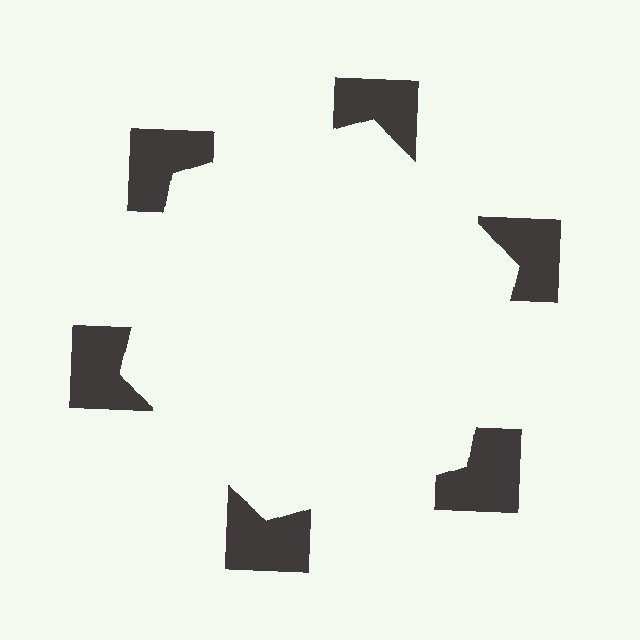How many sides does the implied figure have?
6 sides.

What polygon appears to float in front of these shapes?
An illusory hexagon — its edges are inferred from the aligned wedge cuts in the notched squares, not physically drawn.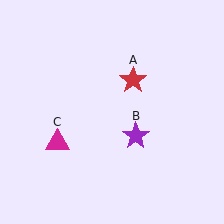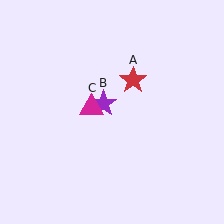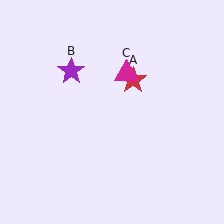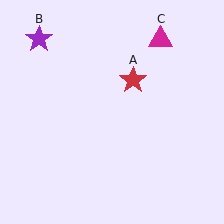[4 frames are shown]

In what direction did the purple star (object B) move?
The purple star (object B) moved up and to the left.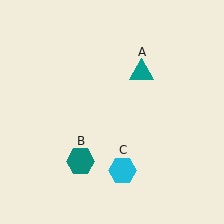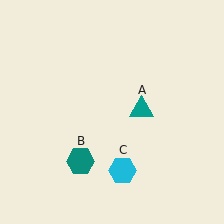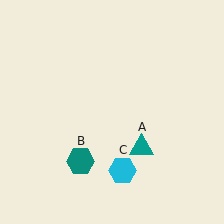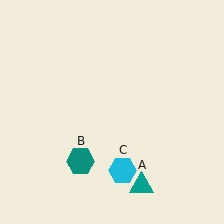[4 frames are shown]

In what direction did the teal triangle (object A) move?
The teal triangle (object A) moved down.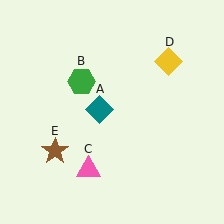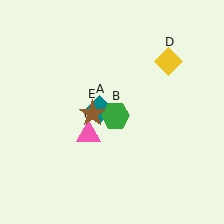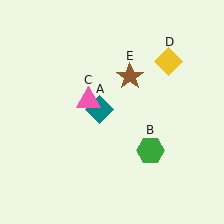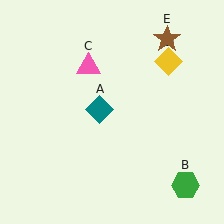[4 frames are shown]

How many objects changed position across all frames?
3 objects changed position: green hexagon (object B), pink triangle (object C), brown star (object E).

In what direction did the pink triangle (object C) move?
The pink triangle (object C) moved up.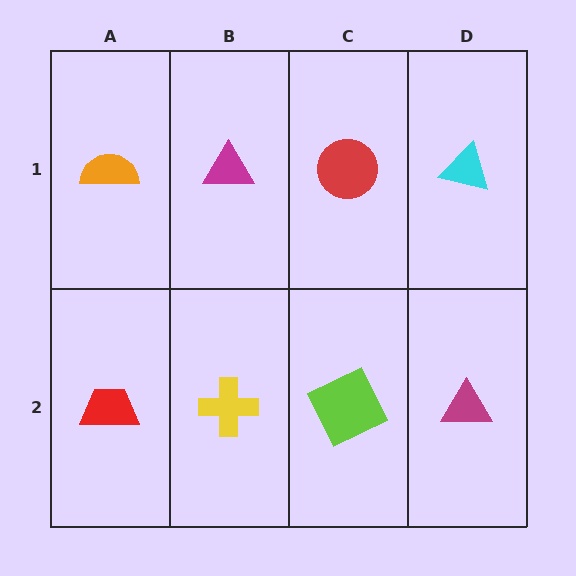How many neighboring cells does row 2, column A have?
2.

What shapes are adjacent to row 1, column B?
A yellow cross (row 2, column B), an orange semicircle (row 1, column A), a red circle (row 1, column C).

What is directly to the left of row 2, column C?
A yellow cross.